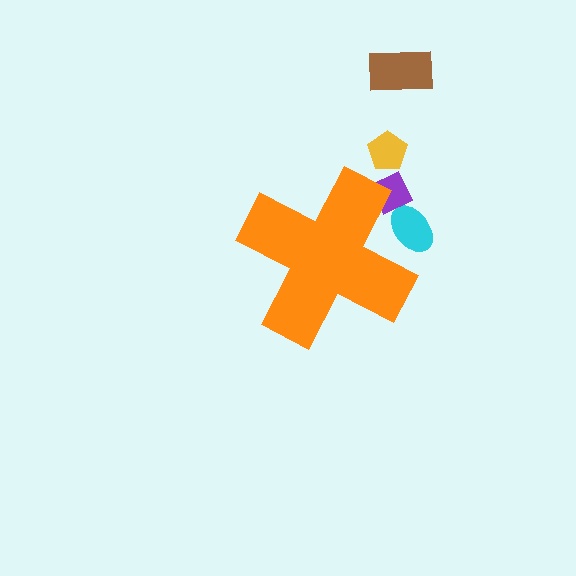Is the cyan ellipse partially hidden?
Yes, the cyan ellipse is partially hidden behind the orange cross.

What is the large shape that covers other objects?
An orange cross.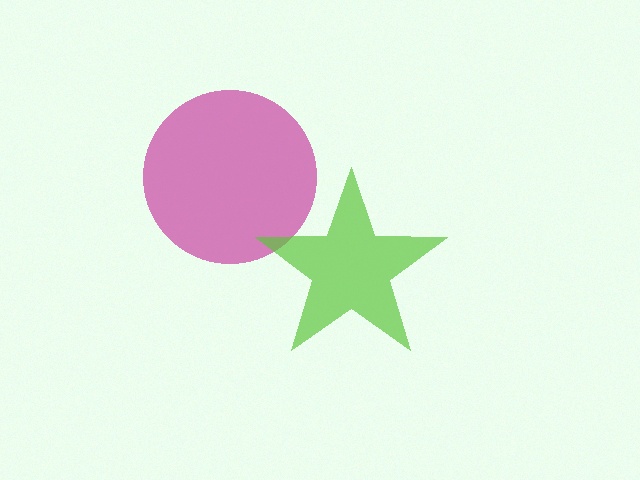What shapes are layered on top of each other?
The layered shapes are: a magenta circle, a lime star.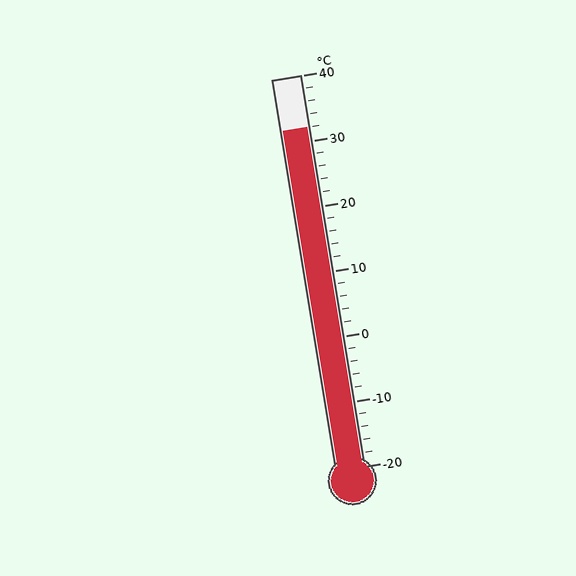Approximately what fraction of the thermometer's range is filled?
The thermometer is filled to approximately 85% of its range.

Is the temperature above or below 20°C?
The temperature is above 20°C.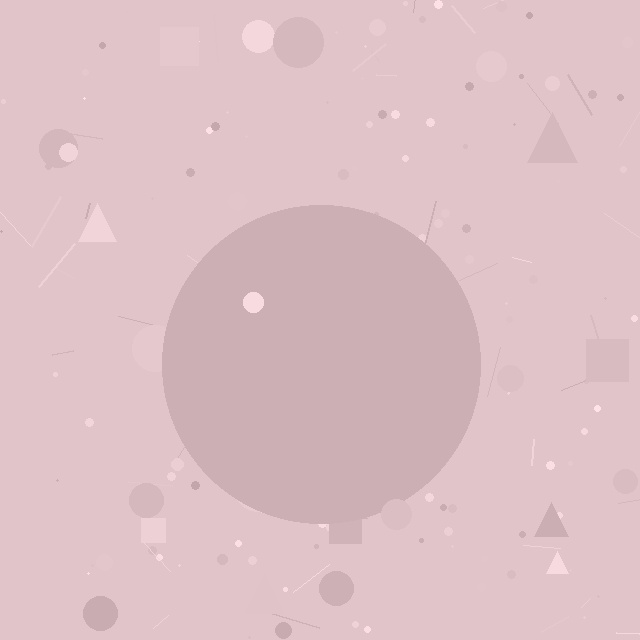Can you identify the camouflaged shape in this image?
The camouflaged shape is a circle.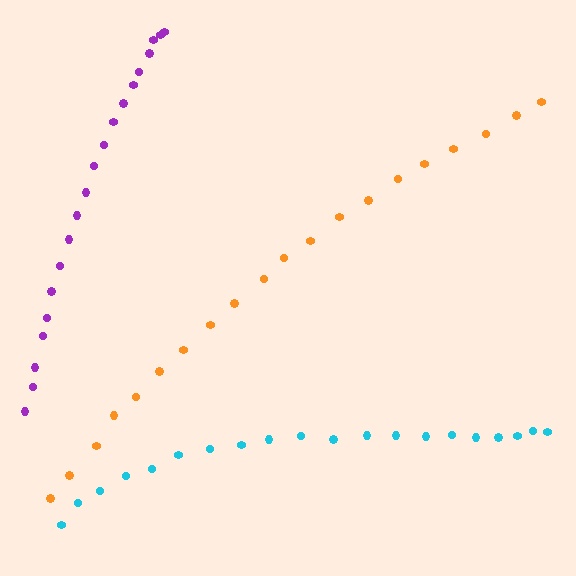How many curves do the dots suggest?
There are 3 distinct paths.